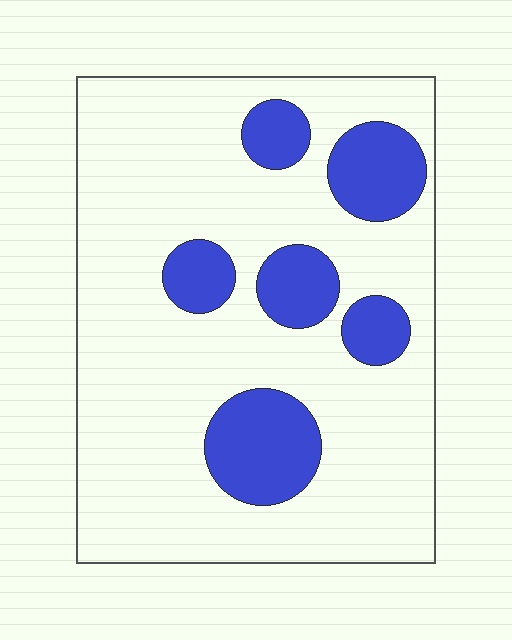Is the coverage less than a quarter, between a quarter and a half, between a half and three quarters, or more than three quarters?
Less than a quarter.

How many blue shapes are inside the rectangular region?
6.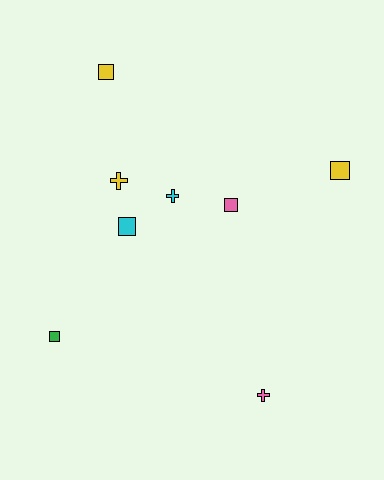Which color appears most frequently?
Yellow, with 3 objects.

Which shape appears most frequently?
Square, with 5 objects.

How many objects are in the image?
There are 8 objects.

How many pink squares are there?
There is 1 pink square.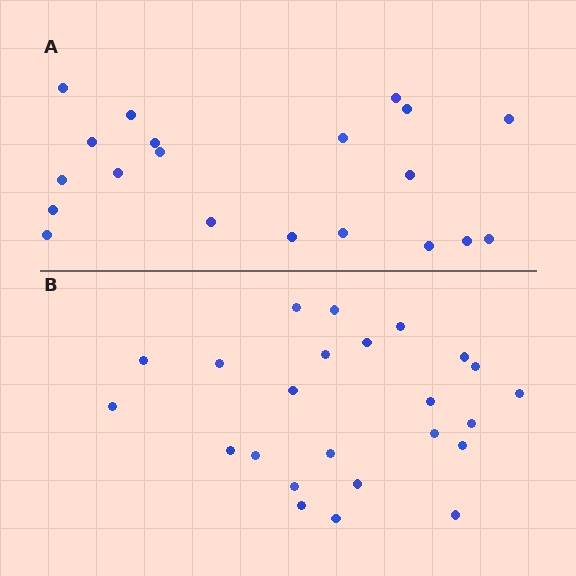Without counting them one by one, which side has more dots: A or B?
Region B (the bottom region) has more dots.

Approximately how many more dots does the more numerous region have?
Region B has about 4 more dots than region A.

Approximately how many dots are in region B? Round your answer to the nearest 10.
About 20 dots. (The exact count is 24, which rounds to 20.)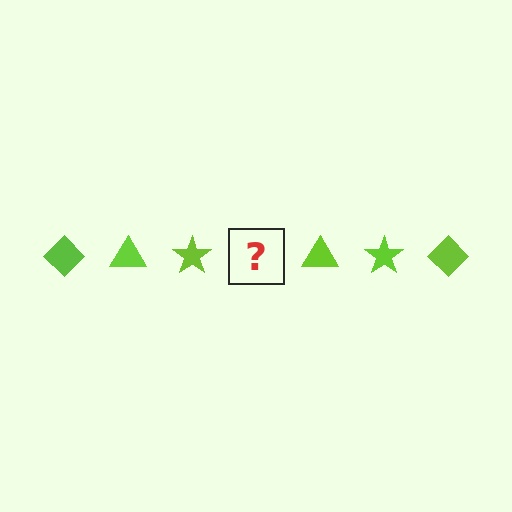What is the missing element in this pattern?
The missing element is a lime diamond.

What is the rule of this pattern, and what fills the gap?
The rule is that the pattern cycles through diamond, triangle, star shapes in lime. The gap should be filled with a lime diamond.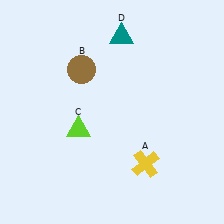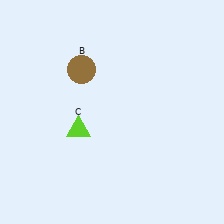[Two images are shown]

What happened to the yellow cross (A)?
The yellow cross (A) was removed in Image 2. It was in the bottom-right area of Image 1.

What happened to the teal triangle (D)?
The teal triangle (D) was removed in Image 2. It was in the top-right area of Image 1.